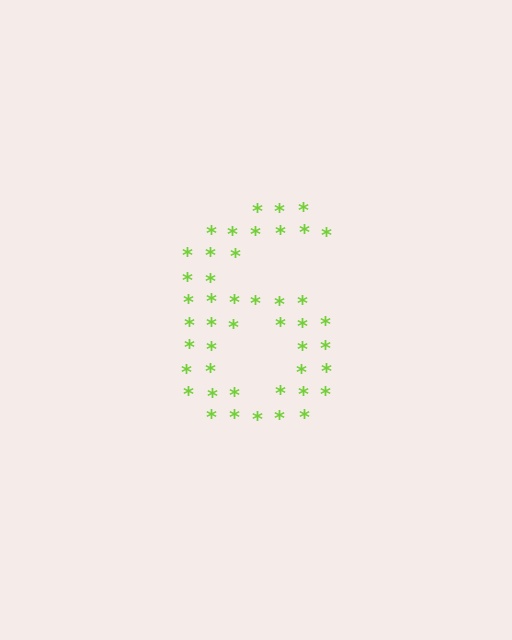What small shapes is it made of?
It is made of small asterisks.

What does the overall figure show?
The overall figure shows the digit 6.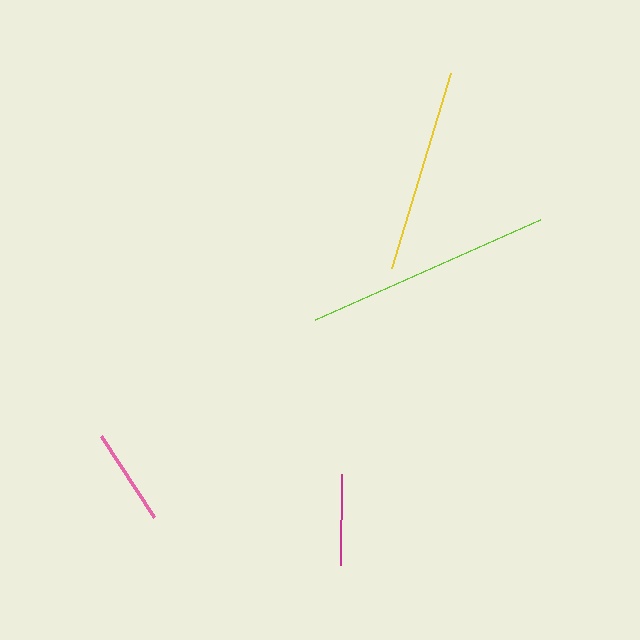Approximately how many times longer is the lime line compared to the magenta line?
The lime line is approximately 2.7 times the length of the magenta line.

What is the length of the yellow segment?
The yellow segment is approximately 204 pixels long.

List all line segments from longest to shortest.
From longest to shortest: lime, yellow, pink, magenta.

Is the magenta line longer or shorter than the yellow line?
The yellow line is longer than the magenta line.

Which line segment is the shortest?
The magenta line is the shortest at approximately 91 pixels.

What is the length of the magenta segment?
The magenta segment is approximately 91 pixels long.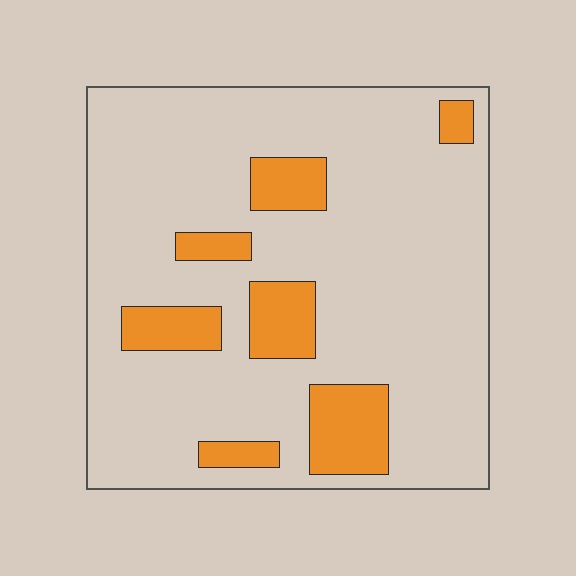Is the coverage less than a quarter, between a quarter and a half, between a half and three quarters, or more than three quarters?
Less than a quarter.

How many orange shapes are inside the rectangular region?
7.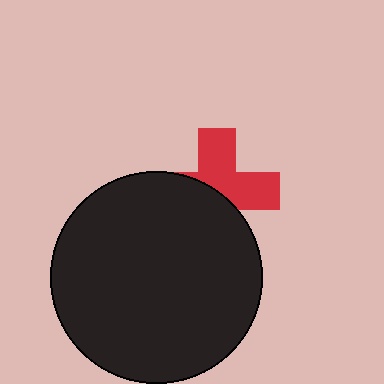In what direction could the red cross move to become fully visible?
The red cross could move up. That would shift it out from behind the black circle entirely.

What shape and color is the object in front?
The object in front is a black circle.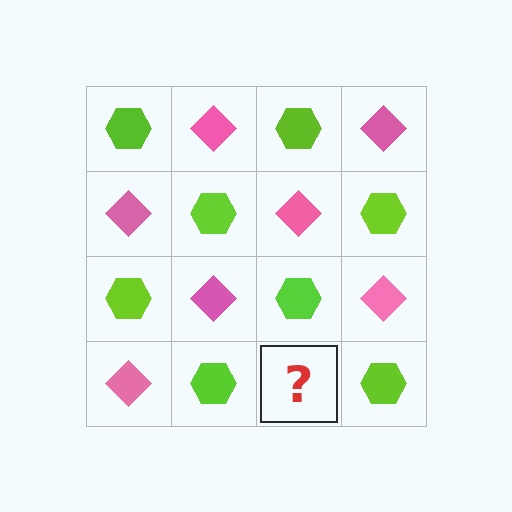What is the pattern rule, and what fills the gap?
The rule is that it alternates lime hexagon and pink diamond in a checkerboard pattern. The gap should be filled with a pink diamond.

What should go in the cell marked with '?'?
The missing cell should contain a pink diamond.